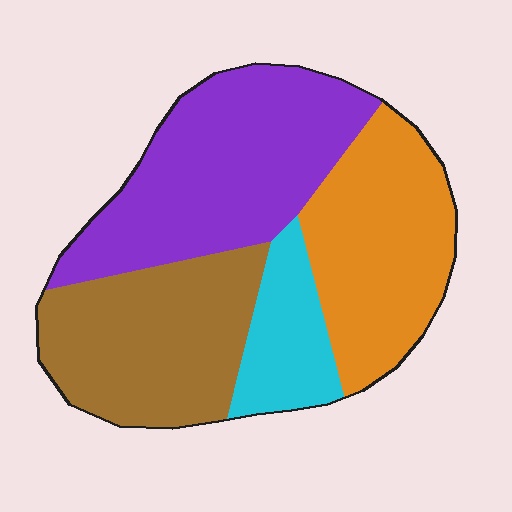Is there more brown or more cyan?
Brown.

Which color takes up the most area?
Purple, at roughly 35%.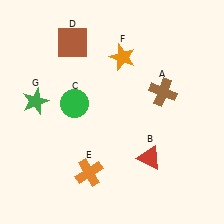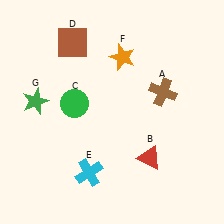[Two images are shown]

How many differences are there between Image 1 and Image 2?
There is 1 difference between the two images.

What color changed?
The cross (E) changed from orange in Image 1 to cyan in Image 2.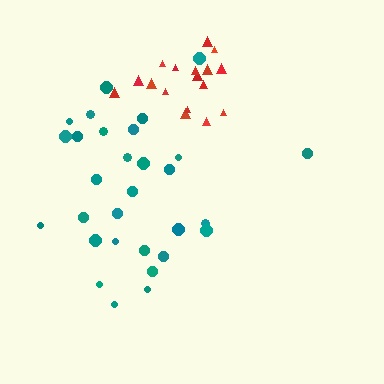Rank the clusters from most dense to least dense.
red, teal.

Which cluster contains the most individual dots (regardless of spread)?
Teal (30).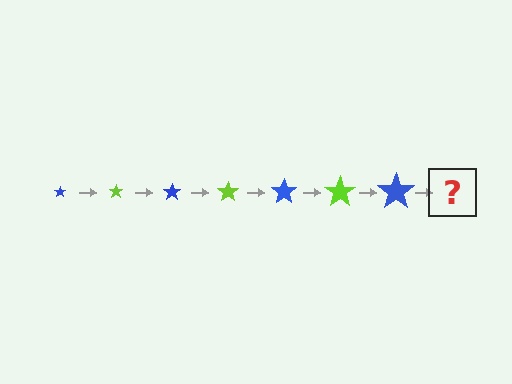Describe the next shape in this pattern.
It should be a lime star, larger than the previous one.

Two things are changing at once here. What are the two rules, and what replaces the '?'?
The two rules are that the star grows larger each step and the color cycles through blue and lime. The '?' should be a lime star, larger than the previous one.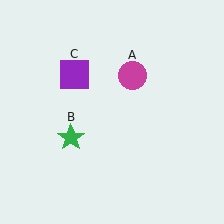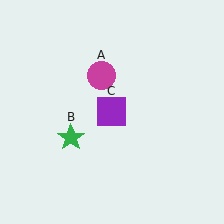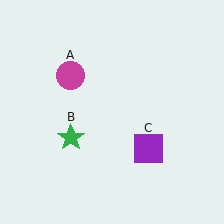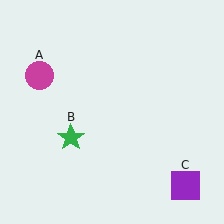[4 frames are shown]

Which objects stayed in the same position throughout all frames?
Green star (object B) remained stationary.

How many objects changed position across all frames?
2 objects changed position: magenta circle (object A), purple square (object C).